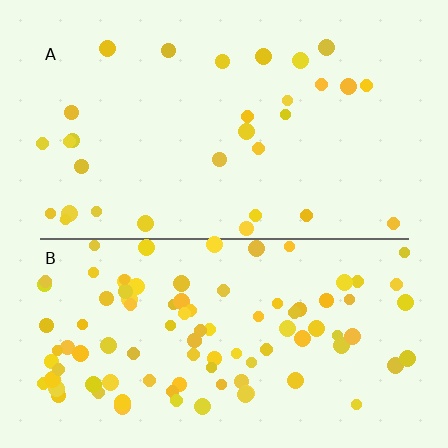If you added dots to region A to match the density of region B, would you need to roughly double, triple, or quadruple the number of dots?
Approximately triple.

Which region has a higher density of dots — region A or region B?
B (the bottom).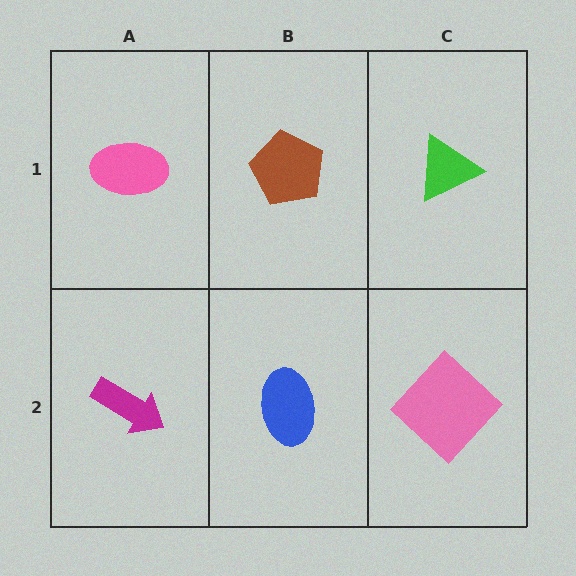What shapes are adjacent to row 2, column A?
A pink ellipse (row 1, column A), a blue ellipse (row 2, column B).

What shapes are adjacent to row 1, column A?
A magenta arrow (row 2, column A), a brown pentagon (row 1, column B).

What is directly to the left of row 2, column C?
A blue ellipse.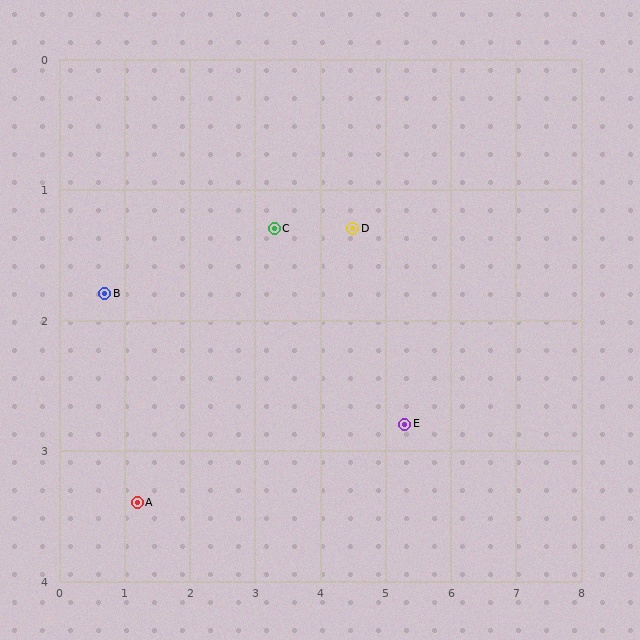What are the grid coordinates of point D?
Point D is at approximately (4.5, 1.3).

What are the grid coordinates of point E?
Point E is at approximately (5.3, 2.8).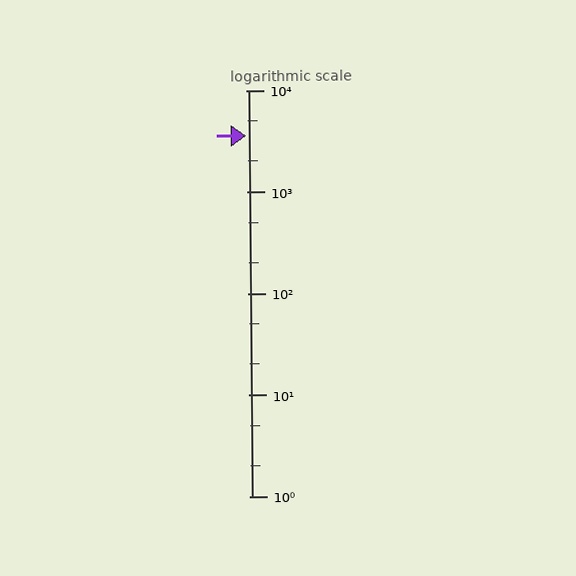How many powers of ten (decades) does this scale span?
The scale spans 4 decades, from 1 to 10000.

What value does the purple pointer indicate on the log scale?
The pointer indicates approximately 3600.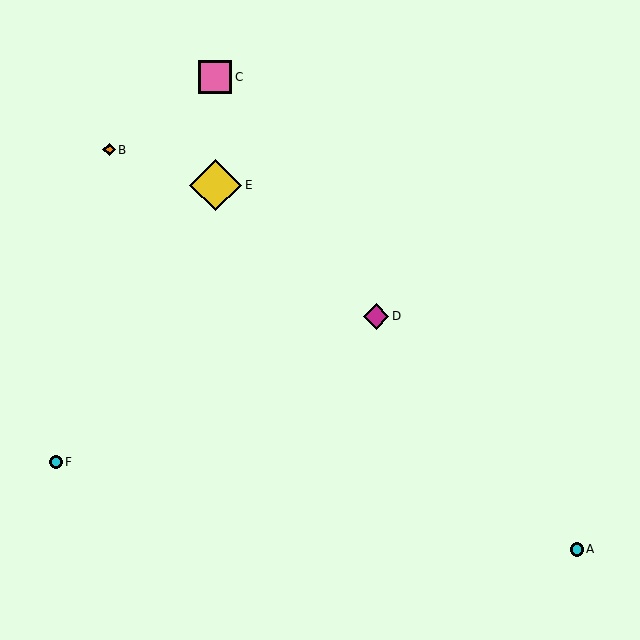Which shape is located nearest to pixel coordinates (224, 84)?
The pink square (labeled C) at (215, 77) is nearest to that location.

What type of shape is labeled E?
Shape E is a yellow diamond.